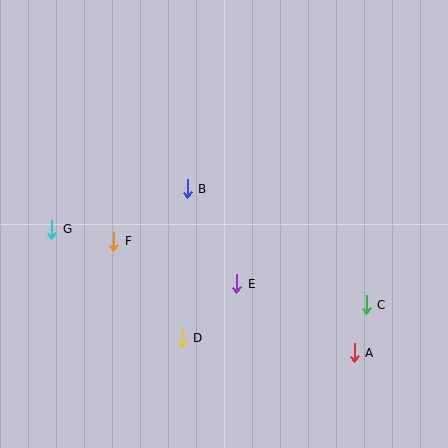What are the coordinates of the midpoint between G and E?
The midpoint between G and E is at (144, 256).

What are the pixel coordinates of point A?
Point A is at (354, 353).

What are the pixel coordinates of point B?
Point B is at (187, 189).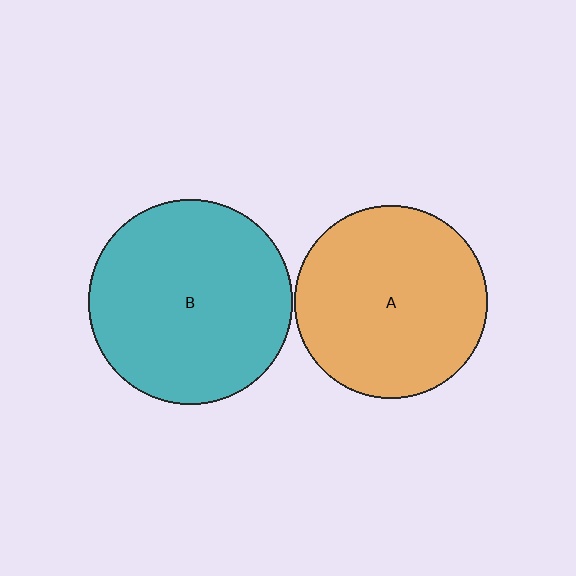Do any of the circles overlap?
No, none of the circles overlap.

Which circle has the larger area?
Circle B (teal).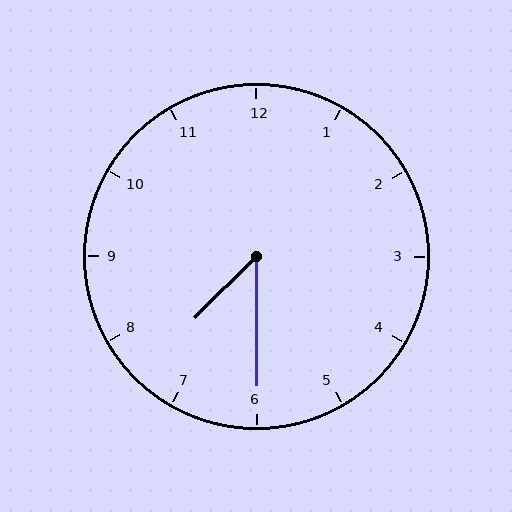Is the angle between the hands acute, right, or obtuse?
It is acute.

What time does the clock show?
7:30.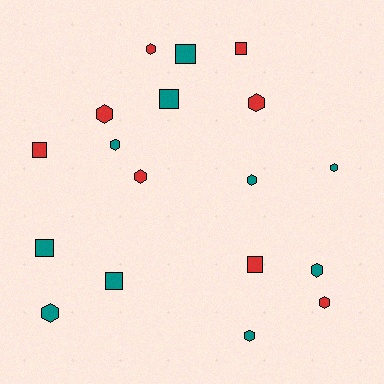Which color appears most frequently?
Teal, with 10 objects.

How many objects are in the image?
There are 18 objects.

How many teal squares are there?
There are 4 teal squares.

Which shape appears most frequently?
Hexagon, with 11 objects.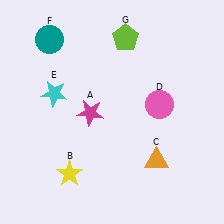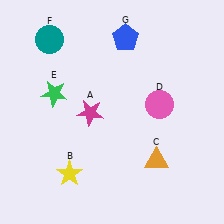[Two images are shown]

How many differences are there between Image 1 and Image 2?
There are 2 differences between the two images.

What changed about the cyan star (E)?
In Image 1, E is cyan. In Image 2, it changed to green.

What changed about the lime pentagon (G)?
In Image 1, G is lime. In Image 2, it changed to blue.